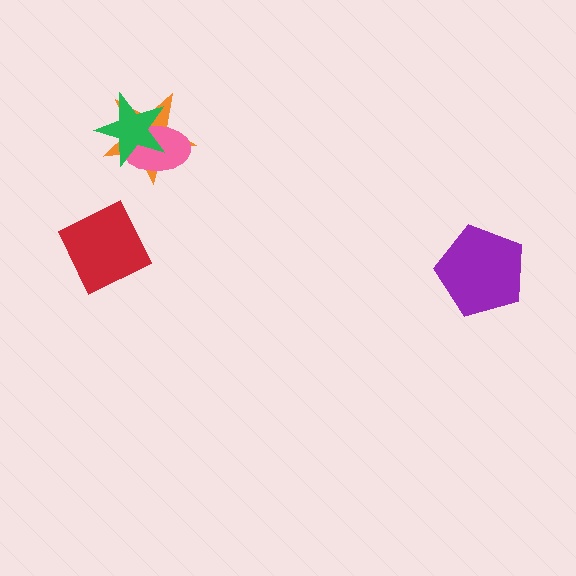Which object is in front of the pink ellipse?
The green star is in front of the pink ellipse.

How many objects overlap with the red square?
0 objects overlap with the red square.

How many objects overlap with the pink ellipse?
2 objects overlap with the pink ellipse.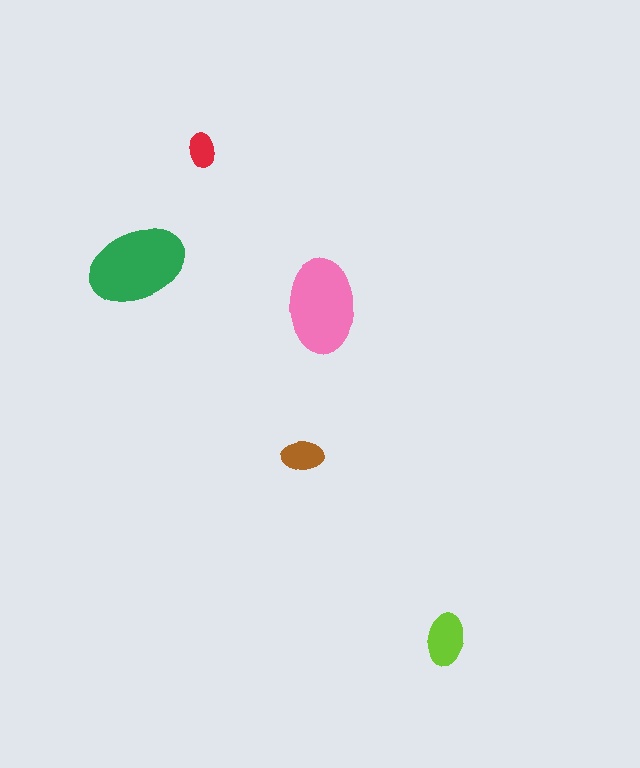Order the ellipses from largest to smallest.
the green one, the pink one, the lime one, the brown one, the red one.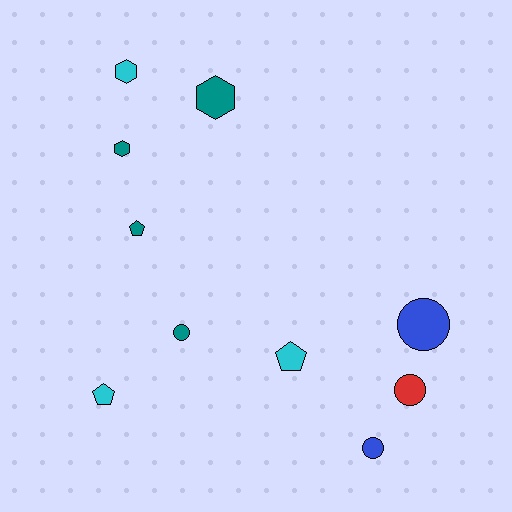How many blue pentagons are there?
There are no blue pentagons.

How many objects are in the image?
There are 10 objects.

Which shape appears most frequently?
Circle, with 4 objects.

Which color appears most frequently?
Teal, with 4 objects.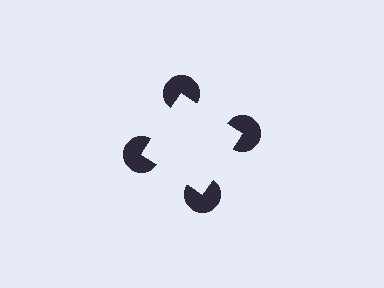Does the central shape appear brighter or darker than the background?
It typically appears slightly brighter than the background, even though no actual brightness change is drawn.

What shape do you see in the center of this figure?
An illusory square — its edges are inferred from the aligned wedge cuts in the pac-man discs, not physically drawn.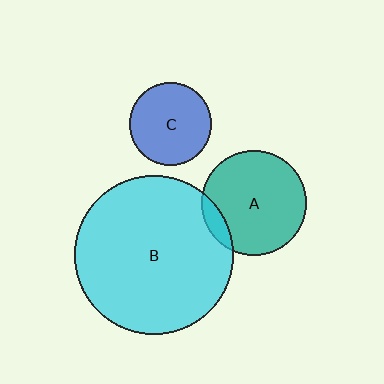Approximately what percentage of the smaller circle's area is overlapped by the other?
Approximately 10%.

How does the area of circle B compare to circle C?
Approximately 3.7 times.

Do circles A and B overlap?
Yes.